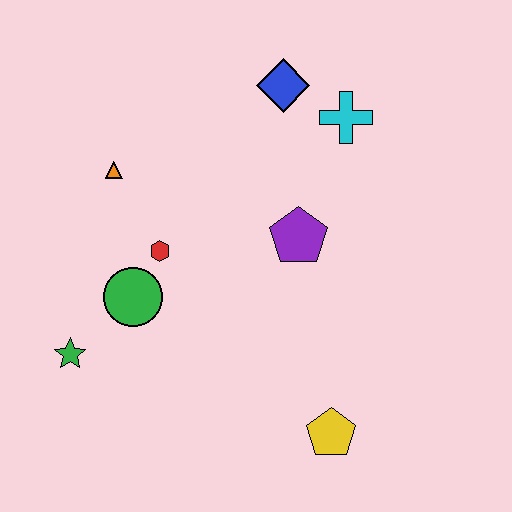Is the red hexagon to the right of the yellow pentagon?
No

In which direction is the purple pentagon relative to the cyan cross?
The purple pentagon is below the cyan cross.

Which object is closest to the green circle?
The red hexagon is closest to the green circle.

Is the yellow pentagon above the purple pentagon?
No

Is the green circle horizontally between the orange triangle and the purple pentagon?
Yes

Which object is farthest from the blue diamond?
The yellow pentagon is farthest from the blue diamond.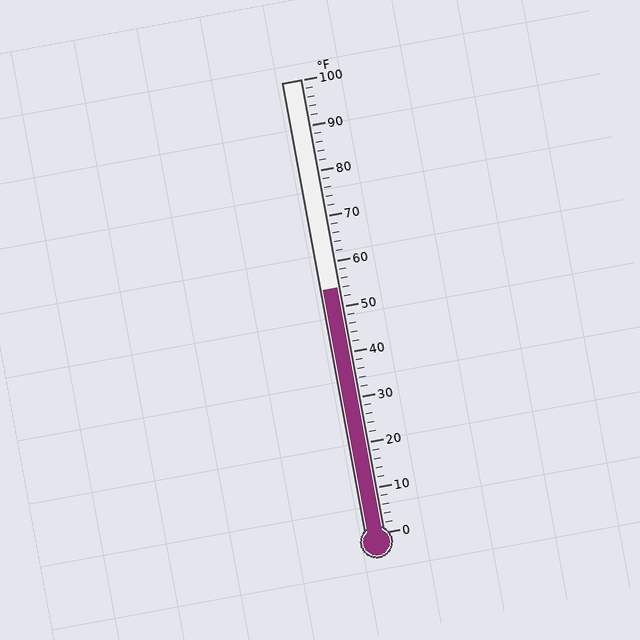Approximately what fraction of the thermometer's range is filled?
The thermometer is filled to approximately 55% of its range.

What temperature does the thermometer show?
The thermometer shows approximately 54°F.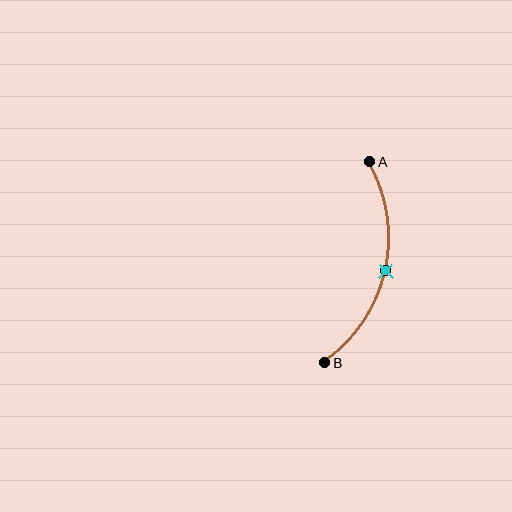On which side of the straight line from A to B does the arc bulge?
The arc bulges to the right of the straight line connecting A and B.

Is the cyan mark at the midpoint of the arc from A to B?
Yes. The cyan mark lies on the arc at equal arc-length from both A and B — it is the arc midpoint.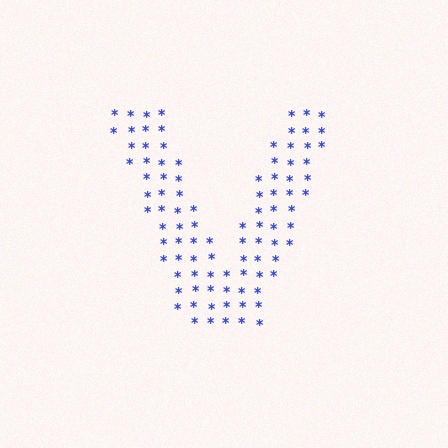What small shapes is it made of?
It is made of small asterisks.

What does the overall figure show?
The overall figure shows the letter V.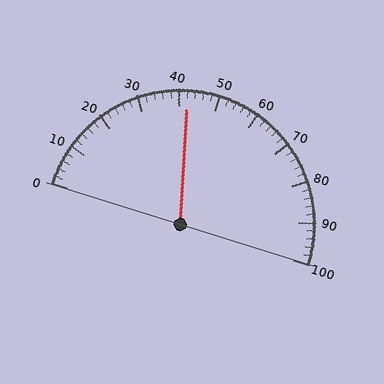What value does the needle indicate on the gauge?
The needle indicates approximately 42.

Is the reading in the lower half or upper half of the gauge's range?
The reading is in the lower half of the range (0 to 100).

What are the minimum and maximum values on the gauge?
The gauge ranges from 0 to 100.